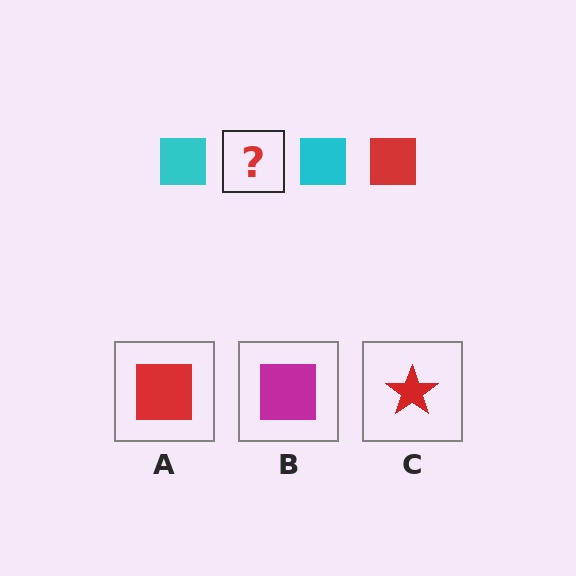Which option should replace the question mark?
Option A.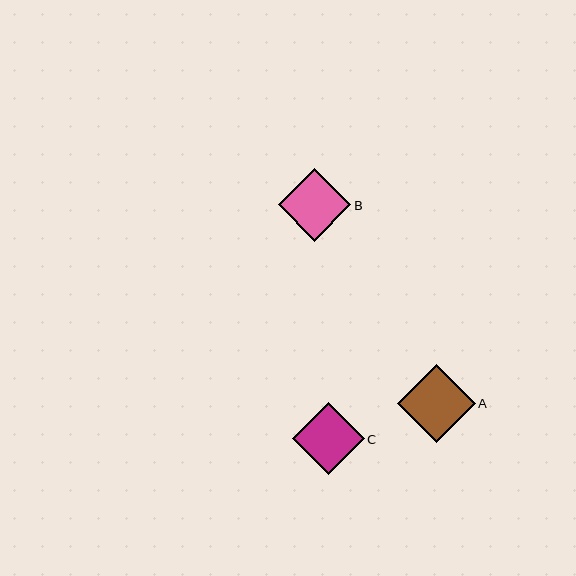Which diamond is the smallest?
Diamond C is the smallest with a size of approximately 72 pixels.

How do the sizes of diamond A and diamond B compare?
Diamond A and diamond B are approximately the same size.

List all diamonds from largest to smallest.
From largest to smallest: A, B, C.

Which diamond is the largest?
Diamond A is the largest with a size of approximately 78 pixels.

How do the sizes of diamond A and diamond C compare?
Diamond A and diamond C are approximately the same size.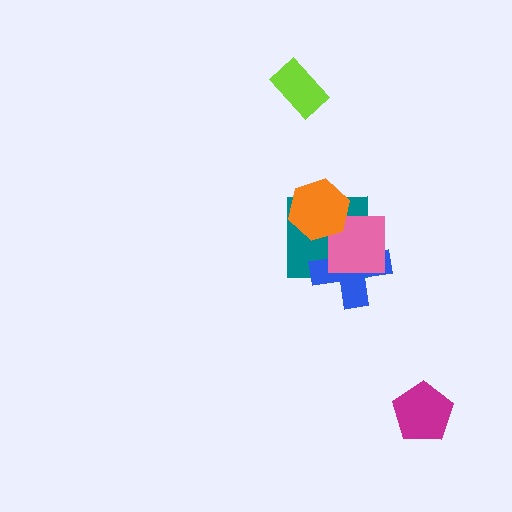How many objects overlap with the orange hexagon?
2 objects overlap with the orange hexagon.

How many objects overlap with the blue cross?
2 objects overlap with the blue cross.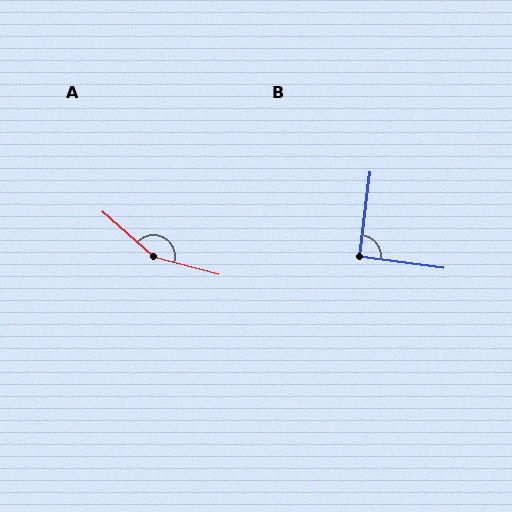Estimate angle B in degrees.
Approximately 91 degrees.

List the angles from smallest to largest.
B (91°), A (153°).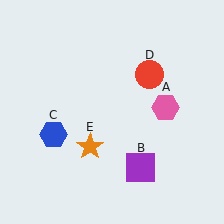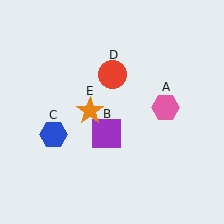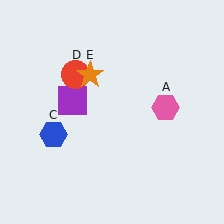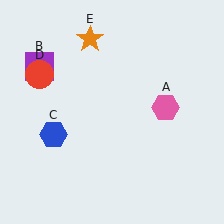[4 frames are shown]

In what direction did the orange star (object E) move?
The orange star (object E) moved up.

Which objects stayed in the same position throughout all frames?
Pink hexagon (object A) and blue hexagon (object C) remained stationary.